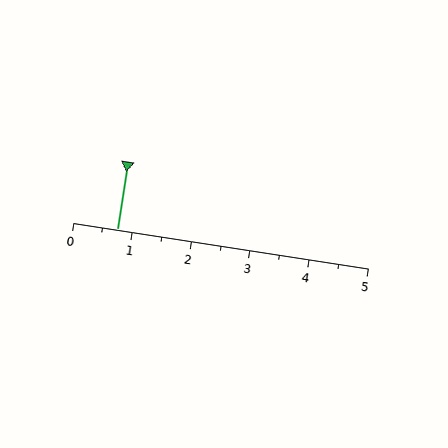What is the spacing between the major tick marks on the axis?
The major ticks are spaced 1 apart.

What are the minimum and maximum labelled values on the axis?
The axis runs from 0 to 5.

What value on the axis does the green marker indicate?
The marker indicates approximately 0.8.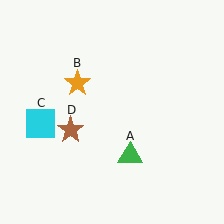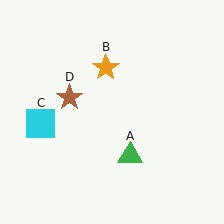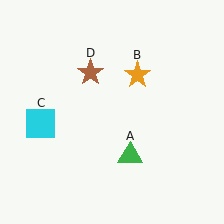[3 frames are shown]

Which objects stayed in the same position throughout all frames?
Green triangle (object A) and cyan square (object C) remained stationary.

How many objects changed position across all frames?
2 objects changed position: orange star (object B), brown star (object D).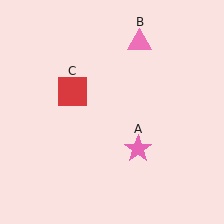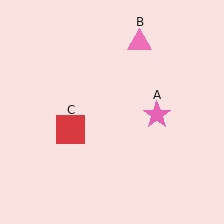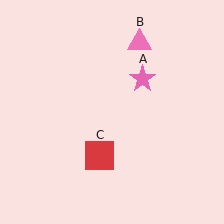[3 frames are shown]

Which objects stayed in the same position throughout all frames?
Pink triangle (object B) remained stationary.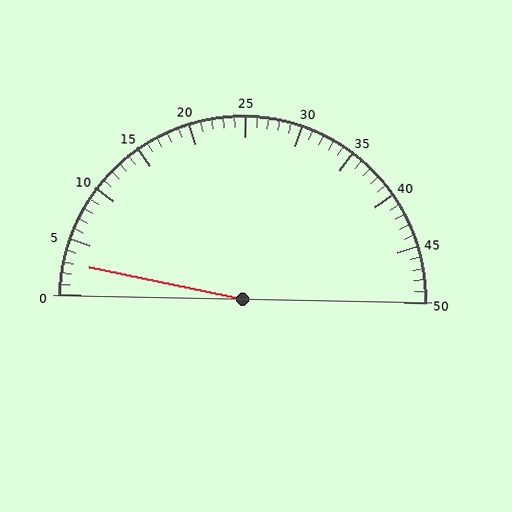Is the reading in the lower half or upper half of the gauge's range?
The reading is in the lower half of the range (0 to 50).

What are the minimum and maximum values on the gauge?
The gauge ranges from 0 to 50.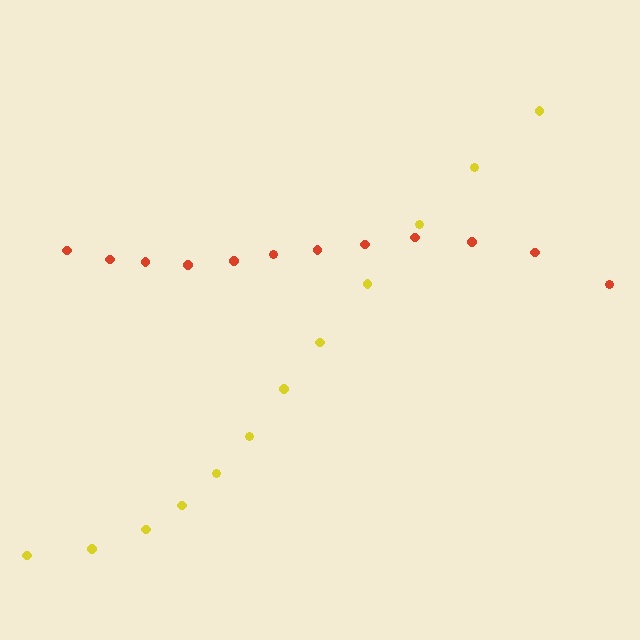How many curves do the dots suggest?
There are 2 distinct paths.